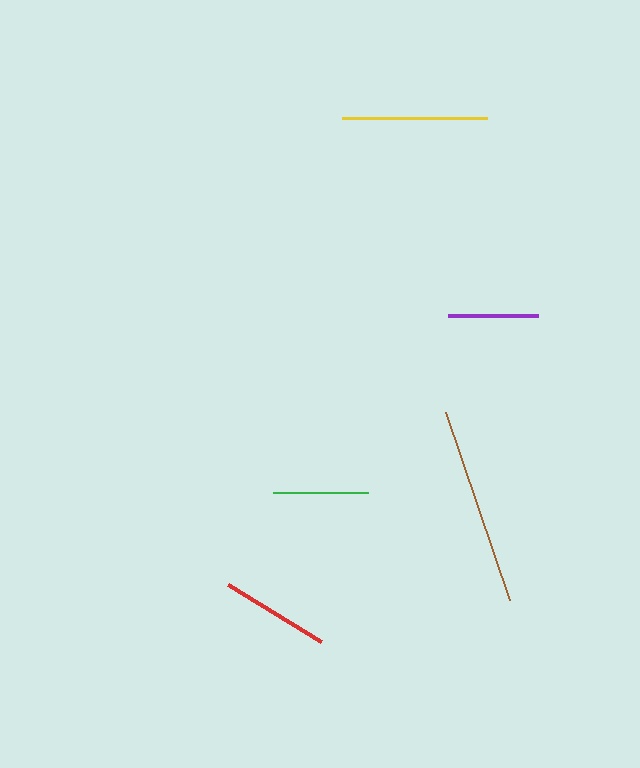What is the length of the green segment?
The green segment is approximately 96 pixels long.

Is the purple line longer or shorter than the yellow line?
The yellow line is longer than the purple line.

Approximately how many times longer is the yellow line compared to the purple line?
The yellow line is approximately 1.6 times the length of the purple line.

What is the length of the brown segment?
The brown segment is approximately 198 pixels long.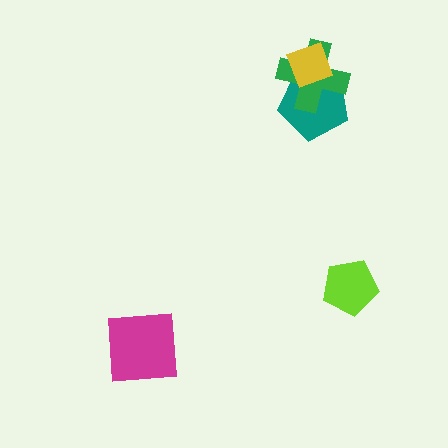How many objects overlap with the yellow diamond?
2 objects overlap with the yellow diamond.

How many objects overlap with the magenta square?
0 objects overlap with the magenta square.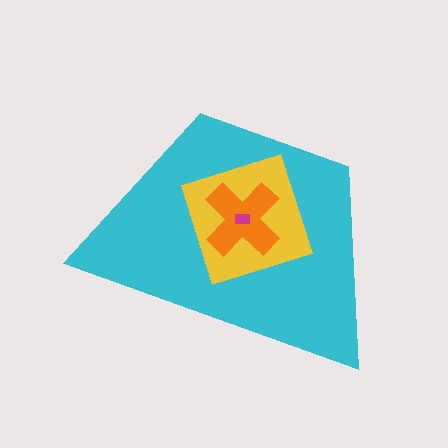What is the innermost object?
The magenta rectangle.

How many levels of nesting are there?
4.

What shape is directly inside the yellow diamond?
The orange cross.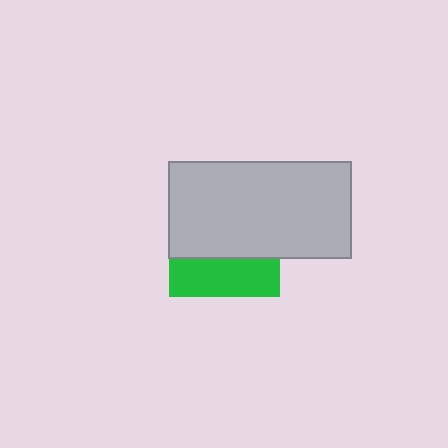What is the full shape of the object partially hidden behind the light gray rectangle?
The partially hidden object is a green square.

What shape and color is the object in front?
The object in front is a light gray rectangle.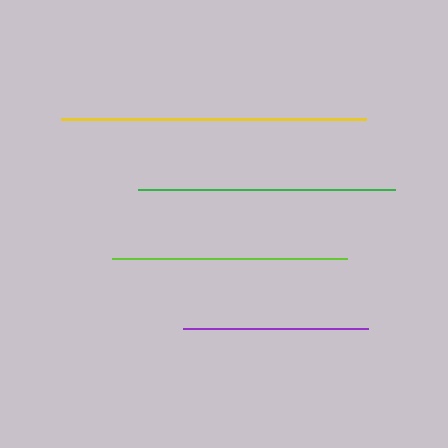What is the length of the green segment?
The green segment is approximately 256 pixels long.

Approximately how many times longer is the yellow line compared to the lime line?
The yellow line is approximately 1.3 times the length of the lime line.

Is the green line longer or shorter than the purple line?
The green line is longer than the purple line.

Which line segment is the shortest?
The purple line is the shortest at approximately 185 pixels.